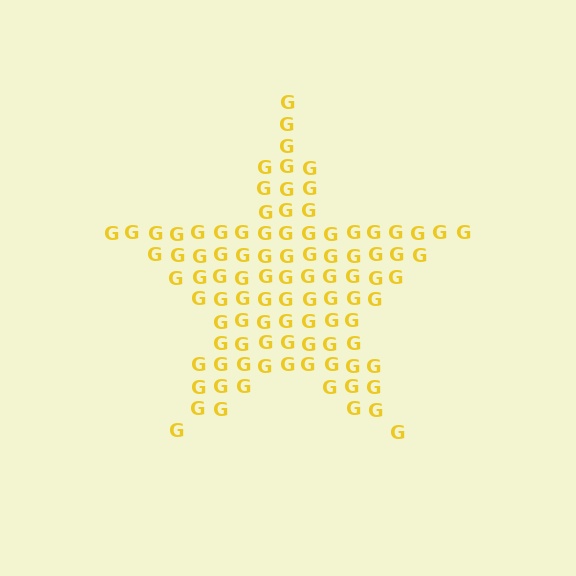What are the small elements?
The small elements are letter G's.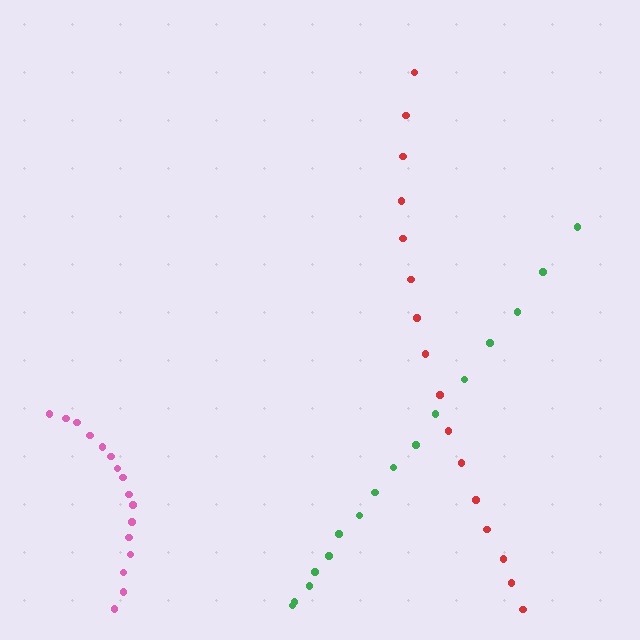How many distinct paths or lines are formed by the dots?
There are 3 distinct paths.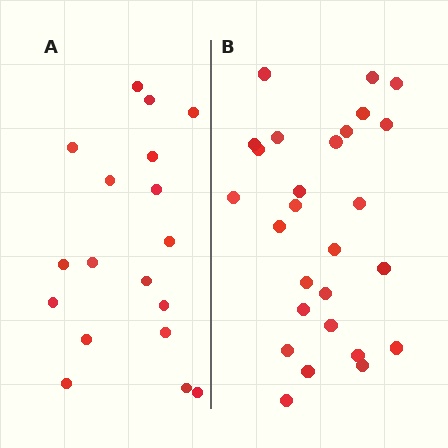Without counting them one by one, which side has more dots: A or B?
Region B (the right region) has more dots.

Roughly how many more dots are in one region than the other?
Region B has roughly 8 or so more dots than region A.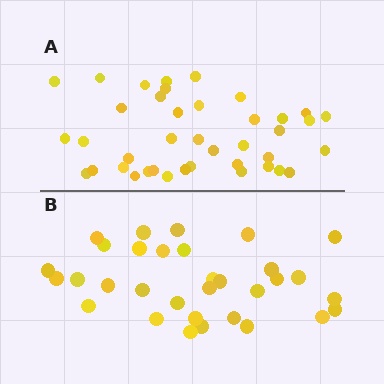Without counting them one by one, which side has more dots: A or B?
Region A (the top region) has more dots.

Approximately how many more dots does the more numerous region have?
Region A has roughly 8 or so more dots than region B.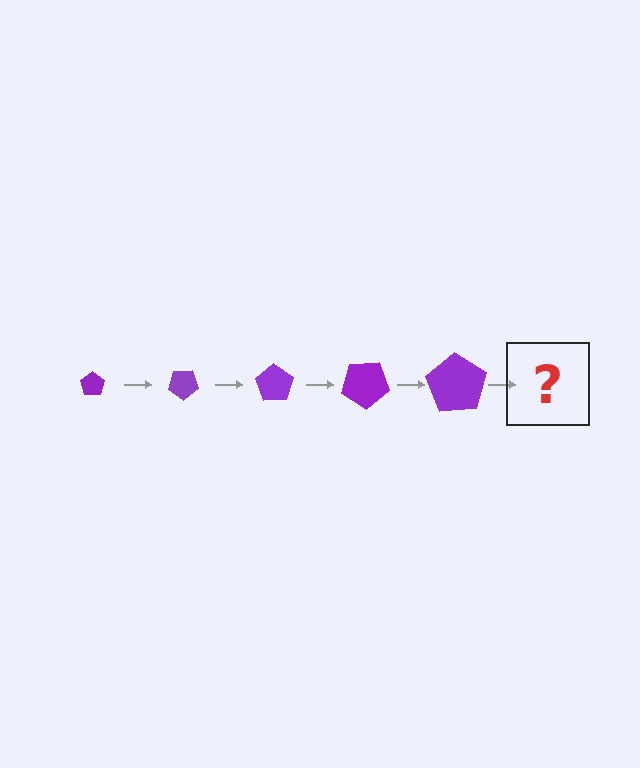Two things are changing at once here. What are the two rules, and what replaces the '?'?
The two rules are that the pentagon grows larger each step and it rotates 35 degrees each step. The '?' should be a pentagon, larger than the previous one and rotated 175 degrees from the start.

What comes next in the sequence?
The next element should be a pentagon, larger than the previous one and rotated 175 degrees from the start.